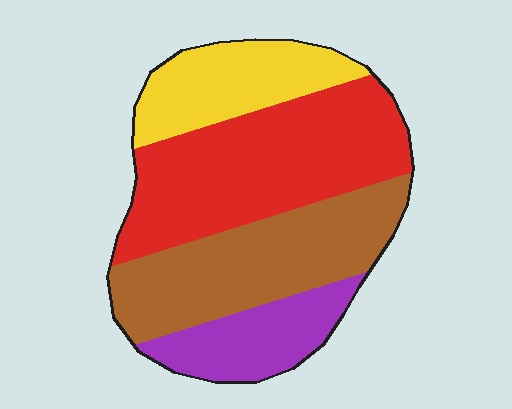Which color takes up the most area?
Red, at roughly 35%.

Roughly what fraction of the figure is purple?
Purple takes up about one sixth (1/6) of the figure.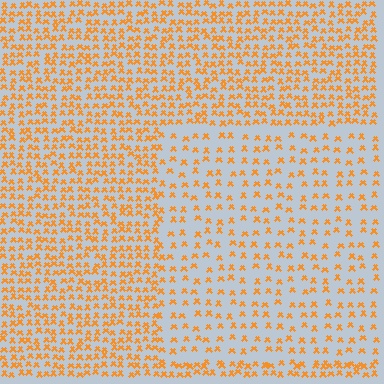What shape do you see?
I see a rectangle.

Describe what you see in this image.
The image contains small orange elements arranged at two different densities. A rectangle-shaped region is visible where the elements are less densely packed than the surrounding area.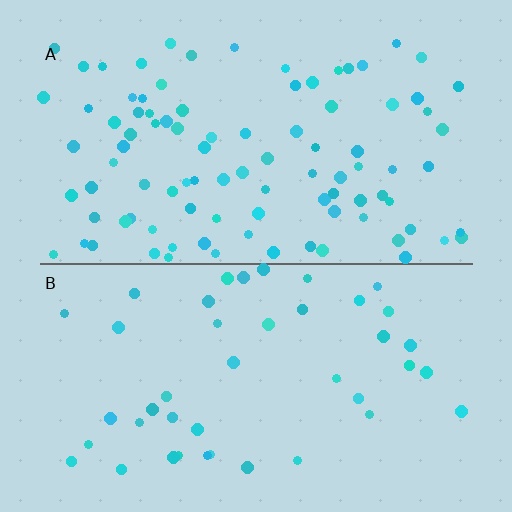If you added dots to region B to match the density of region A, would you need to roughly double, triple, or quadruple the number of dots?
Approximately double.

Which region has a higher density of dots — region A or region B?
A (the top).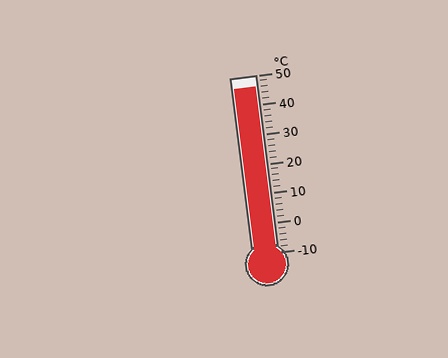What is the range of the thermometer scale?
The thermometer scale ranges from -10°C to 50°C.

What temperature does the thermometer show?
The thermometer shows approximately 46°C.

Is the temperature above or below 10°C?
The temperature is above 10°C.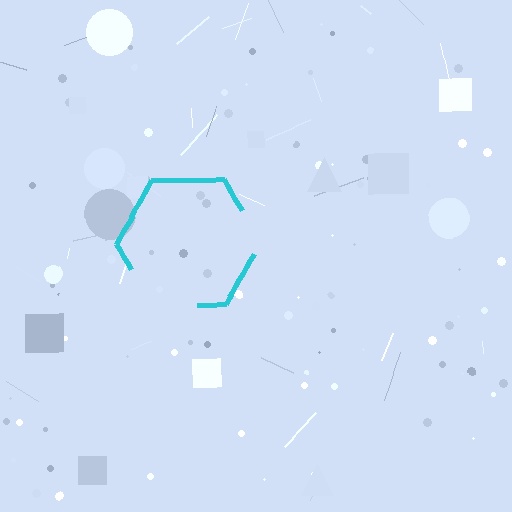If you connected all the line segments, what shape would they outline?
They would outline a hexagon.